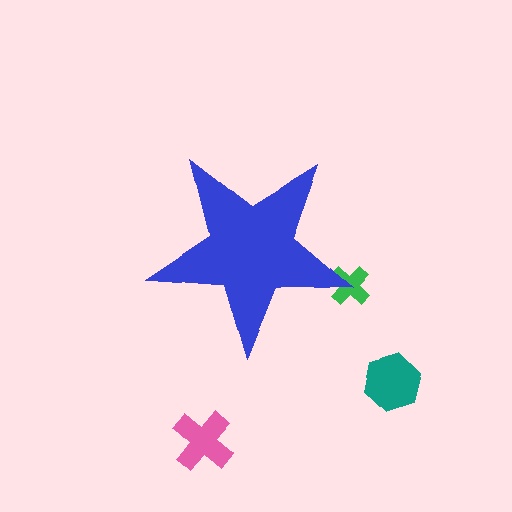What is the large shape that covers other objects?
A blue star.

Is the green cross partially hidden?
Yes, the green cross is partially hidden behind the blue star.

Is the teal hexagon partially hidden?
No, the teal hexagon is fully visible.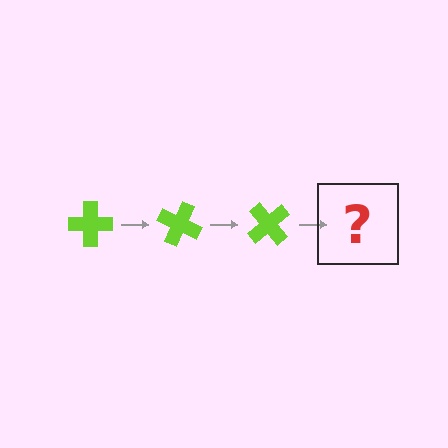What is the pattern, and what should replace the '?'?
The pattern is that the cross rotates 25 degrees each step. The '?' should be a lime cross rotated 75 degrees.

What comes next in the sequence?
The next element should be a lime cross rotated 75 degrees.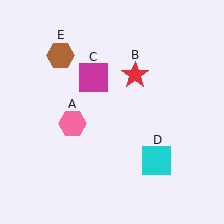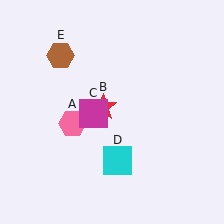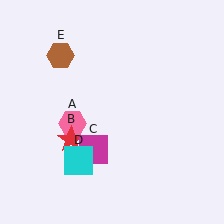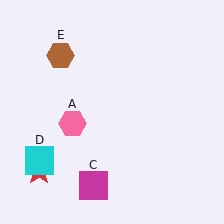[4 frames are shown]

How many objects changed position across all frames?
3 objects changed position: red star (object B), magenta square (object C), cyan square (object D).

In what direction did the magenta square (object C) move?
The magenta square (object C) moved down.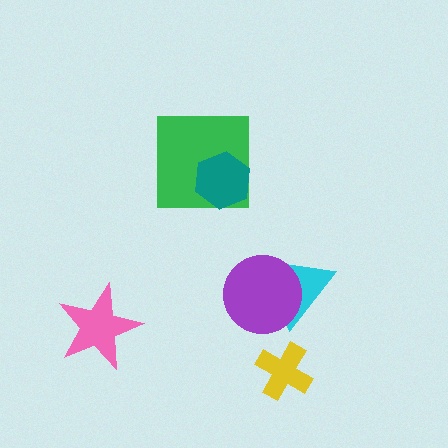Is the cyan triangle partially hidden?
Yes, it is partially covered by another shape.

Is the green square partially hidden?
Yes, it is partially covered by another shape.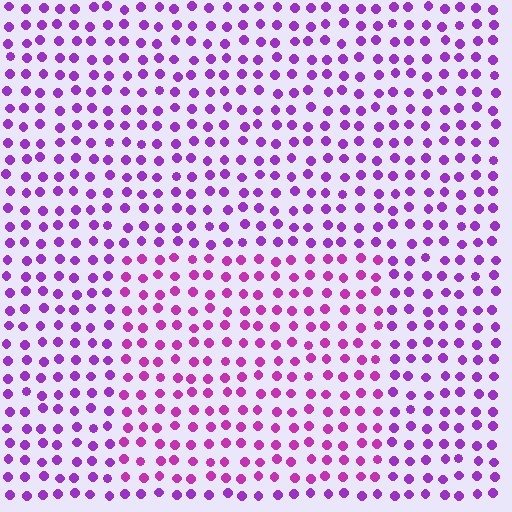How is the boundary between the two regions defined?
The boundary is defined purely by a slight shift in hue (about 24 degrees). Spacing, size, and orientation are identical on both sides.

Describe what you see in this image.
The image is filled with small purple elements in a uniform arrangement. A rectangle-shaped region is visible where the elements are tinted to a slightly different hue, forming a subtle color boundary.